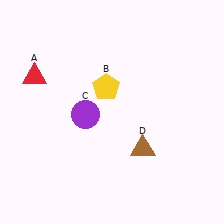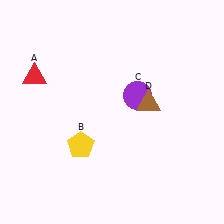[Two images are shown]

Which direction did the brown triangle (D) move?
The brown triangle (D) moved up.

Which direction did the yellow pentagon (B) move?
The yellow pentagon (B) moved down.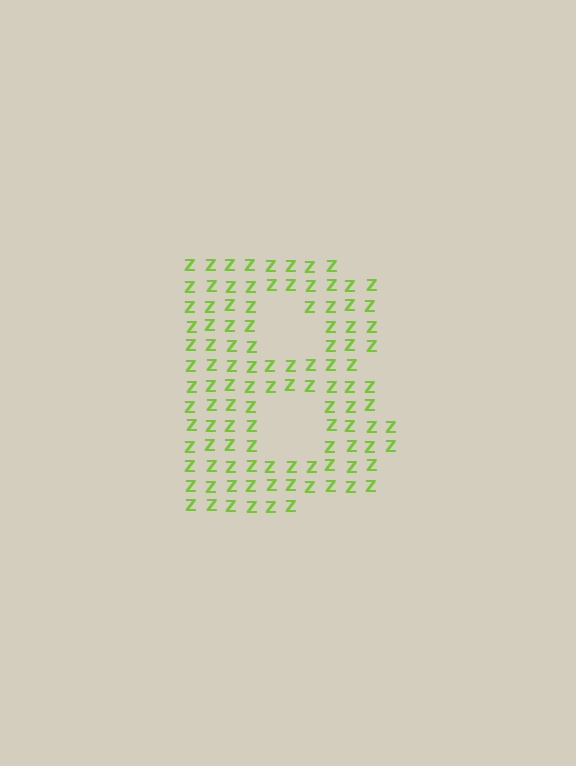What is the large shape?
The large shape is the letter B.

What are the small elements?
The small elements are letter Z's.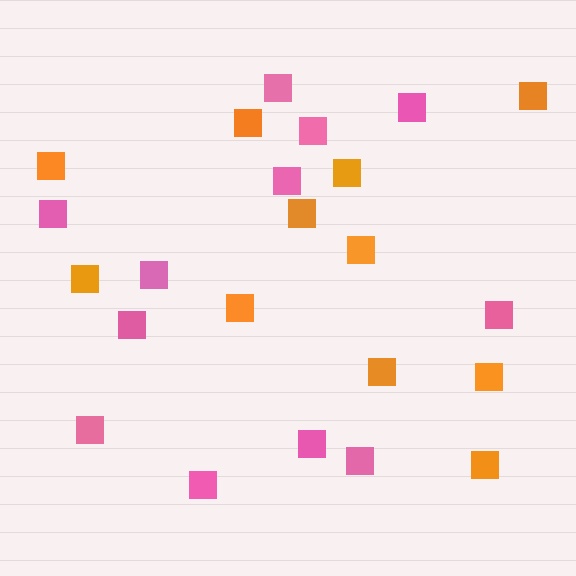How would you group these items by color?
There are 2 groups: one group of orange squares (11) and one group of pink squares (12).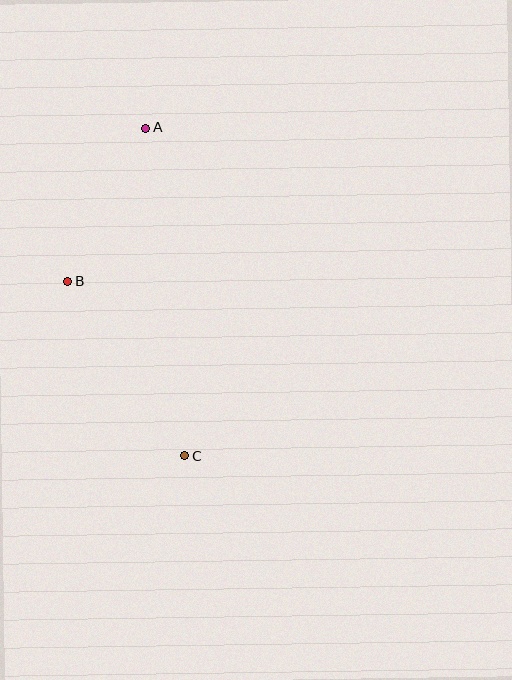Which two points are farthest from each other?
Points A and C are farthest from each other.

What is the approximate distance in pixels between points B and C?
The distance between B and C is approximately 210 pixels.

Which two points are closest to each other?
Points A and B are closest to each other.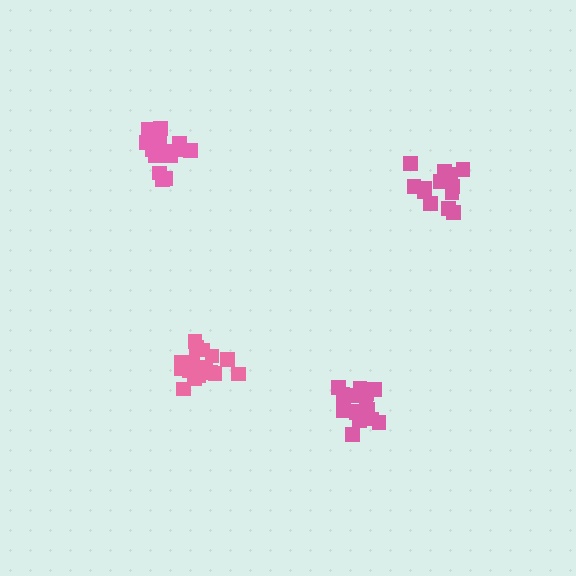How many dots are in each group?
Group 1: 18 dots, Group 2: 18 dots, Group 3: 20 dots, Group 4: 14 dots (70 total).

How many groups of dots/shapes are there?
There are 4 groups.